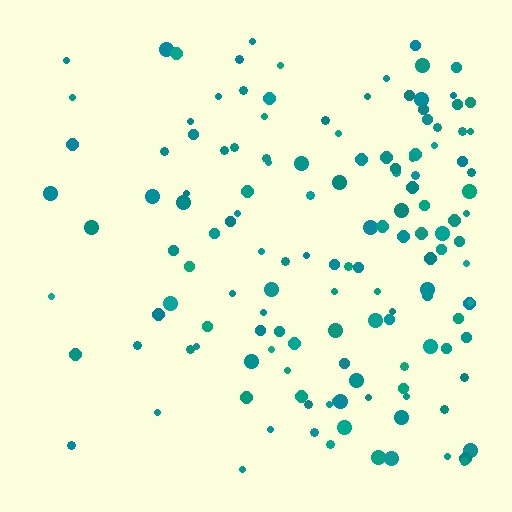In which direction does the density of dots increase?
From left to right, with the right side densest.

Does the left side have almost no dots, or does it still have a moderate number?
Still a moderate number, just noticeably fewer than the right.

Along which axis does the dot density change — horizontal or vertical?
Horizontal.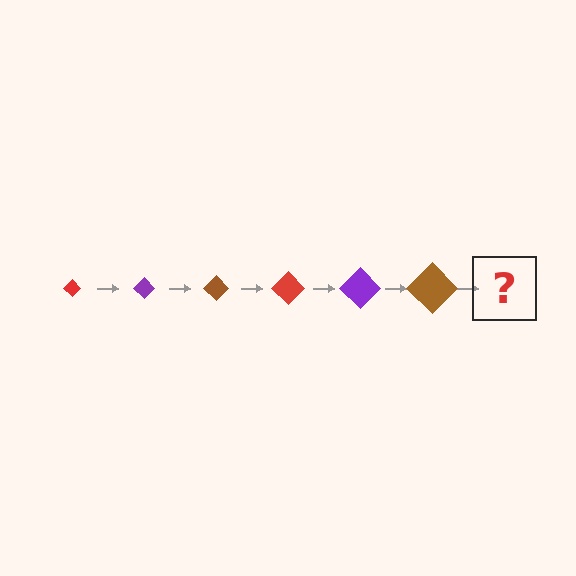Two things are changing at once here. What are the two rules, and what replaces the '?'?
The two rules are that the diamond grows larger each step and the color cycles through red, purple, and brown. The '?' should be a red diamond, larger than the previous one.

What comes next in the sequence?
The next element should be a red diamond, larger than the previous one.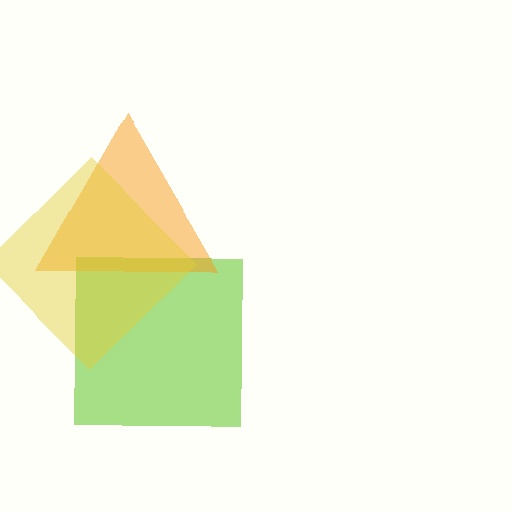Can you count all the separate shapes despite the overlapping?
Yes, there are 3 separate shapes.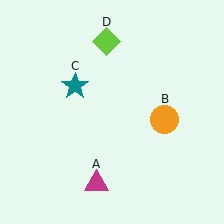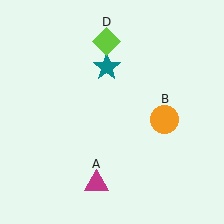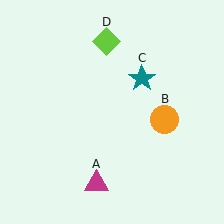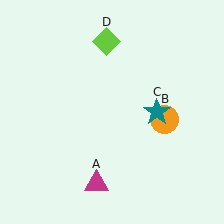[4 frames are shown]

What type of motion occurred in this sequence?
The teal star (object C) rotated clockwise around the center of the scene.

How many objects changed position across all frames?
1 object changed position: teal star (object C).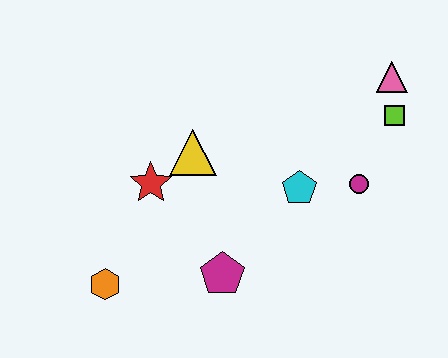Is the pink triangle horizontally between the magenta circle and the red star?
No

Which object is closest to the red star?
The yellow triangle is closest to the red star.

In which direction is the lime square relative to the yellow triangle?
The lime square is to the right of the yellow triangle.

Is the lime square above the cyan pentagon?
Yes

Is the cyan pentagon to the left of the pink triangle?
Yes